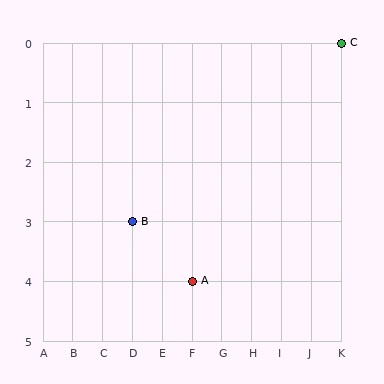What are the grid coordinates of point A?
Point A is at grid coordinates (F, 4).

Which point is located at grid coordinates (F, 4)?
Point A is at (F, 4).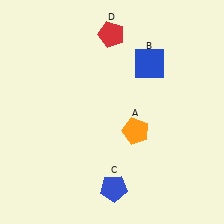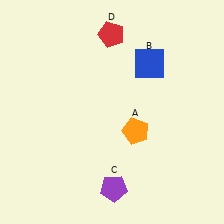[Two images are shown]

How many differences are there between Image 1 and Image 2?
There is 1 difference between the two images.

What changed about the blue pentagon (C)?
In Image 1, C is blue. In Image 2, it changed to purple.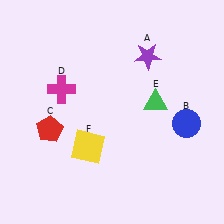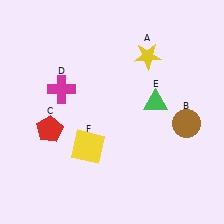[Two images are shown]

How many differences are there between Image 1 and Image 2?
There are 2 differences between the two images.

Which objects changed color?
A changed from purple to yellow. B changed from blue to brown.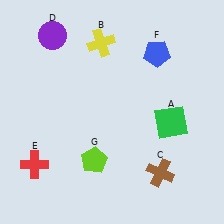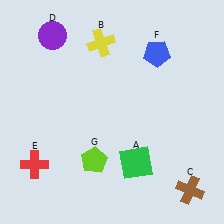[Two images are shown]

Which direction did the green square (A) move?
The green square (A) moved down.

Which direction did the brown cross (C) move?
The brown cross (C) moved right.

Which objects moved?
The objects that moved are: the green square (A), the brown cross (C).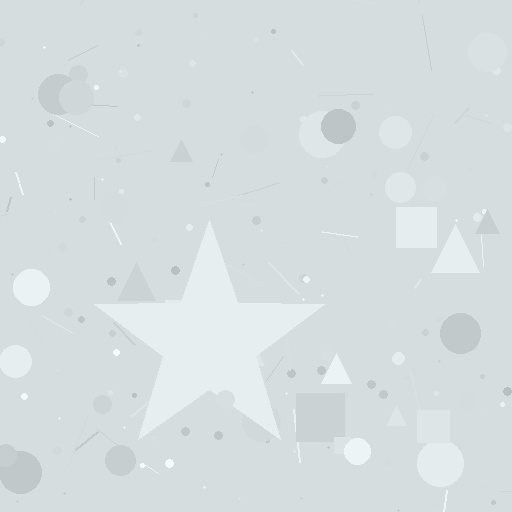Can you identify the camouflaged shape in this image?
The camouflaged shape is a star.